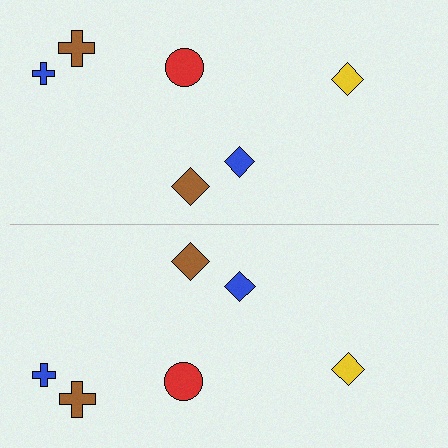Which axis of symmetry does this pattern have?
The pattern has a horizontal axis of symmetry running through the center of the image.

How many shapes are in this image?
There are 12 shapes in this image.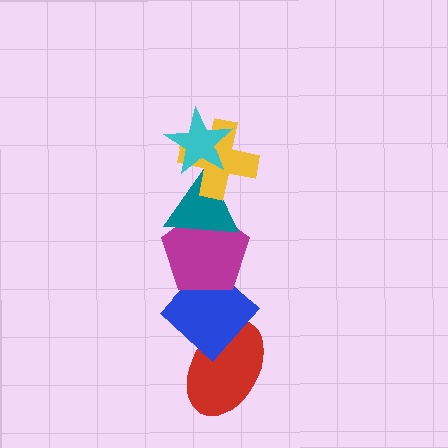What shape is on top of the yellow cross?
The cyan star is on top of the yellow cross.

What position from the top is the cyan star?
The cyan star is 1st from the top.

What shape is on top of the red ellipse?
The blue diamond is on top of the red ellipse.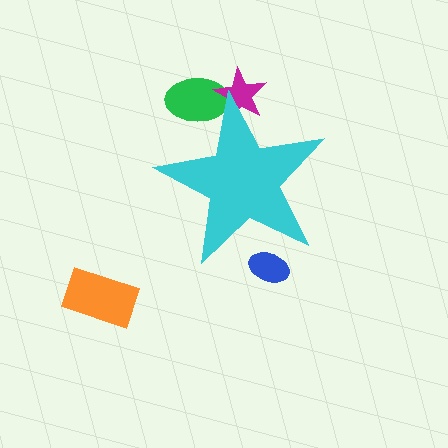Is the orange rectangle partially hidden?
No, the orange rectangle is fully visible.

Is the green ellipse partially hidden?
Yes, the green ellipse is partially hidden behind the cyan star.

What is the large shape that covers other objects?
A cyan star.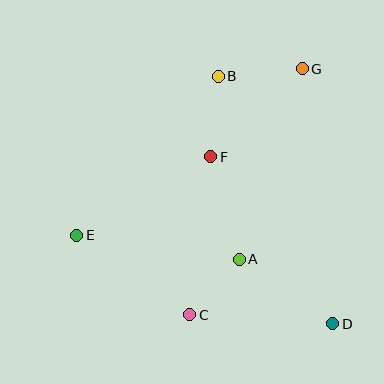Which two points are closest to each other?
Points A and C are closest to each other.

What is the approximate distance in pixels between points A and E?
The distance between A and E is approximately 164 pixels.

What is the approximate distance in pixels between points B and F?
The distance between B and F is approximately 81 pixels.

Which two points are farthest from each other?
Points E and G are farthest from each other.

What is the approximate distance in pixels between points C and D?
The distance between C and D is approximately 143 pixels.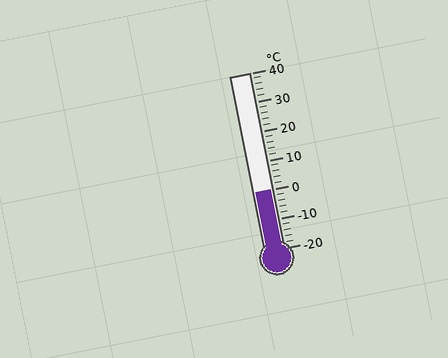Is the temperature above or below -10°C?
The temperature is above -10°C.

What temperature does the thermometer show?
The thermometer shows approximately 0°C.